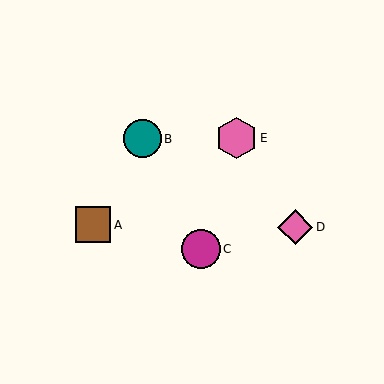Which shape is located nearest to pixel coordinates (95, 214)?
The brown square (labeled A) at (93, 225) is nearest to that location.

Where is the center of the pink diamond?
The center of the pink diamond is at (295, 227).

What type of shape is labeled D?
Shape D is a pink diamond.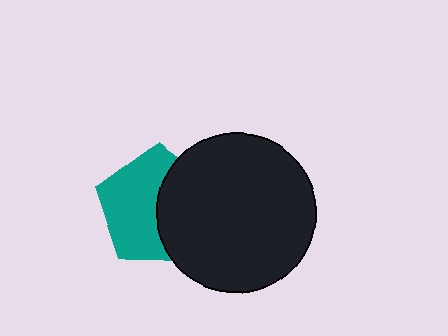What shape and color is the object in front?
The object in front is a black circle.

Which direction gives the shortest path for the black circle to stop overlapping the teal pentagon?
Moving right gives the shortest separation.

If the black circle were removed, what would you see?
You would see the complete teal pentagon.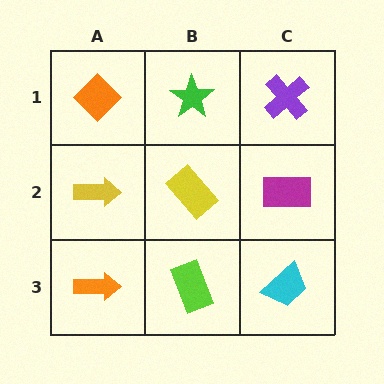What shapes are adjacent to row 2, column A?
An orange diamond (row 1, column A), an orange arrow (row 3, column A), a yellow rectangle (row 2, column B).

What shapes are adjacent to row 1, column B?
A yellow rectangle (row 2, column B), an orange diamond (row 1, column A), a purple cross (row 1, column C).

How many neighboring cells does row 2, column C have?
3.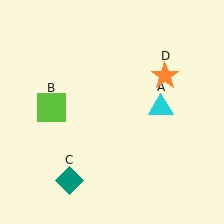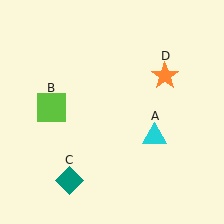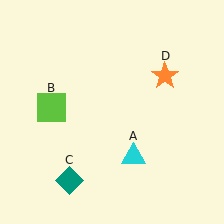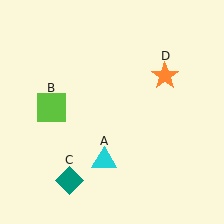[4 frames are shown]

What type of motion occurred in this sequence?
The cyan triangle (object A) rotated clockwise around the center of the scene.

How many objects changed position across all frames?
1 object changed position: cyan triangle (object A).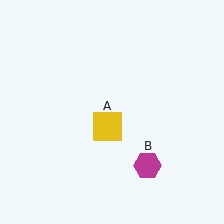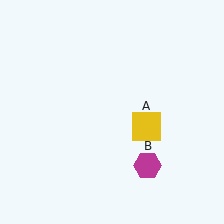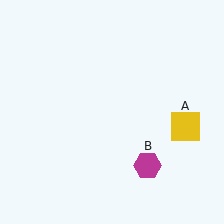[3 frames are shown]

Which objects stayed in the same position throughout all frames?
Magenta hexagon (object B) remained stationary.